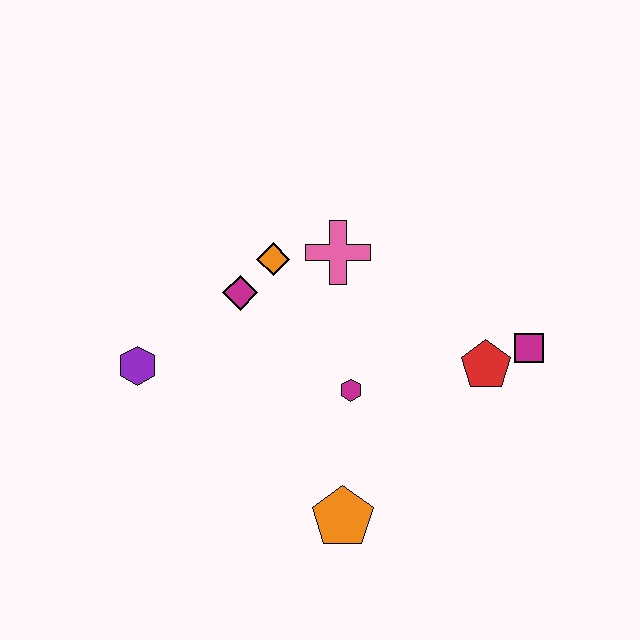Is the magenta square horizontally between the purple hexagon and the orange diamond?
No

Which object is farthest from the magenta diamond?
The magenta square is farthest from the magenta diamond.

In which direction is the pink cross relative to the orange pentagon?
The pink cross is above the orange pentagon.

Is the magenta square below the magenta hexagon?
No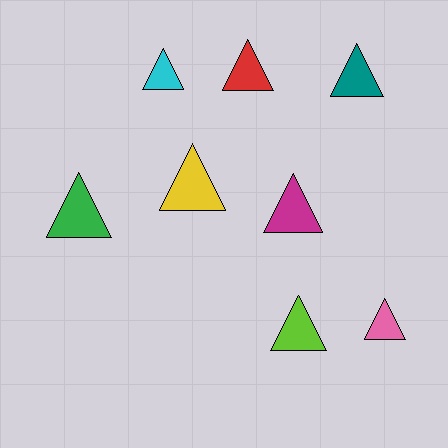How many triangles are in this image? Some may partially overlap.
There are 8 triangles.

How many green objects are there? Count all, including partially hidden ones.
There is 1 green object.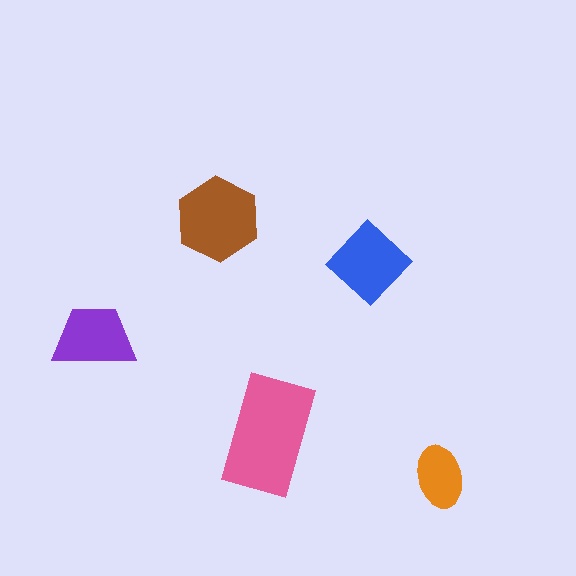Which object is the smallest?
The orange ellipse.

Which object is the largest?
The pink rectangle.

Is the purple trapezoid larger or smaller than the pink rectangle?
Smaller.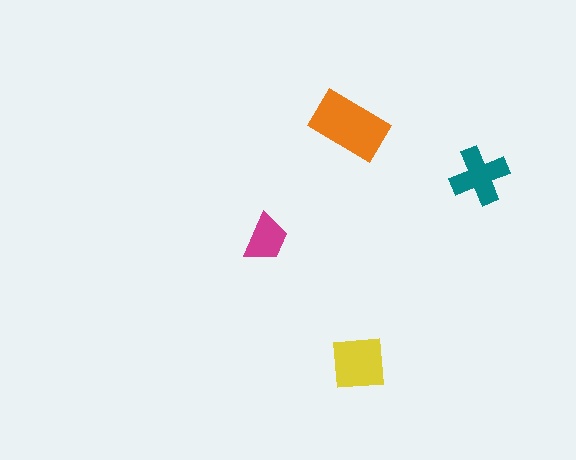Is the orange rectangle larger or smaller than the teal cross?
Larger.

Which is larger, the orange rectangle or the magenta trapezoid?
The orange rectangle.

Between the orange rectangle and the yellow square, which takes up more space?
The orange rectangle.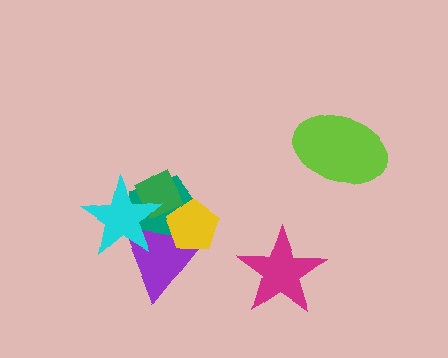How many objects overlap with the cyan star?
3 objects overlap with the cyan star.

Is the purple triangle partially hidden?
Yes, it is partially covered by another shape.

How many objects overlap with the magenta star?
0 objects overlap with the magenta star.